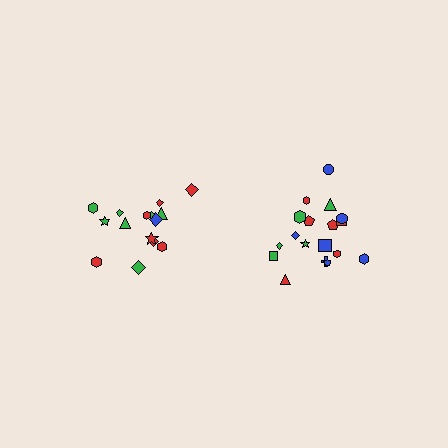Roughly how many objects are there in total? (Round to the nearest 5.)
Roughly 35 objects in total.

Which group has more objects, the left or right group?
The right group.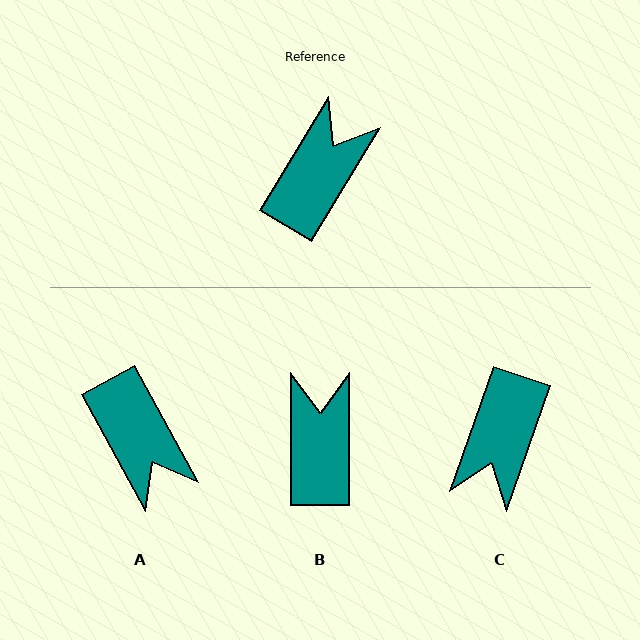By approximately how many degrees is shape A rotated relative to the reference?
Approximately 120 degrees clockwise.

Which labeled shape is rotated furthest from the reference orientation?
C, about 168 degrees away.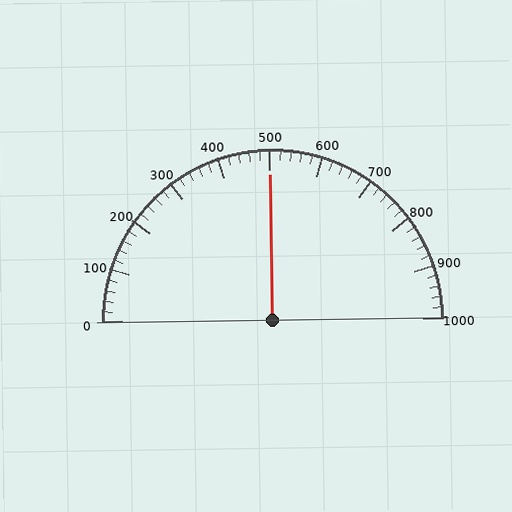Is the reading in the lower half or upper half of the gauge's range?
The reading is in the upper half of the range (0 to 1000).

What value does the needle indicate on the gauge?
The needle indicates approximately 500.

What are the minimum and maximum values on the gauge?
The gauge ranges from 0 to 1000.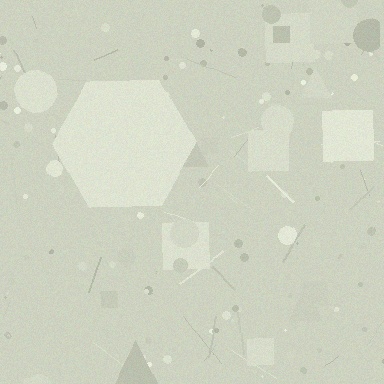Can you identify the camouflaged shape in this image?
The camouflaged shape is a hexagon.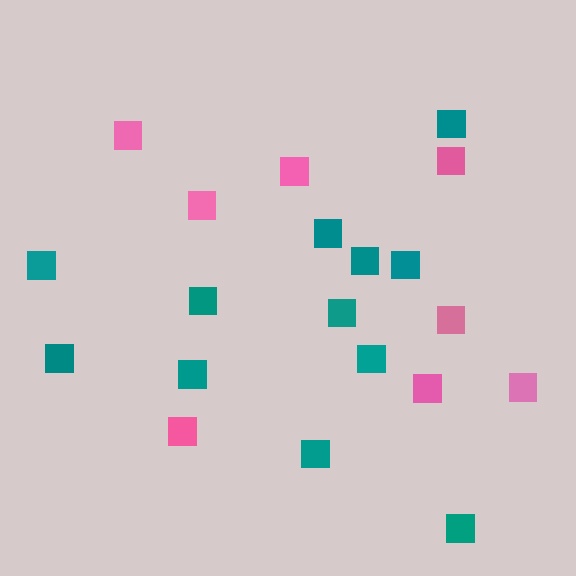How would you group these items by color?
There are 2 groups: one group of pink squares (8) and one group of teal squares (12).